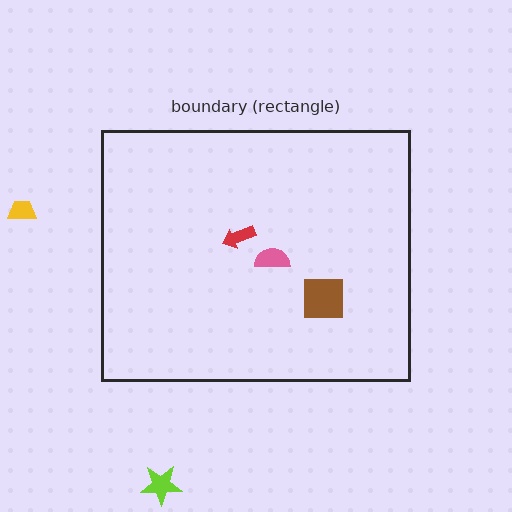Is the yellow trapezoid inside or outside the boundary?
Outside.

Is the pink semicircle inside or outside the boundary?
Inside.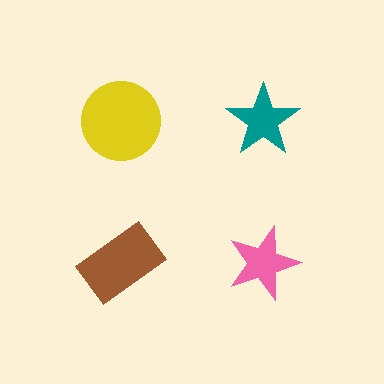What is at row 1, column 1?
A yellow circle.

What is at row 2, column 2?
A pink star.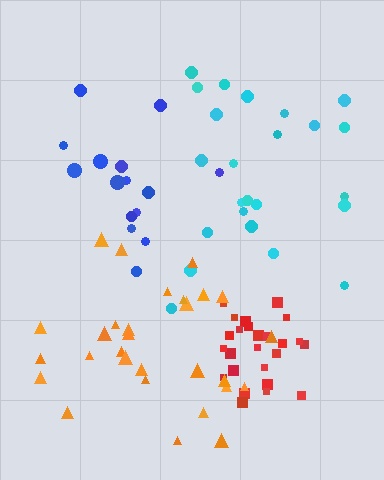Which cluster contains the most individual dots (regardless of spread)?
Orange (29).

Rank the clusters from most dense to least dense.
red, orange, cyan, blue.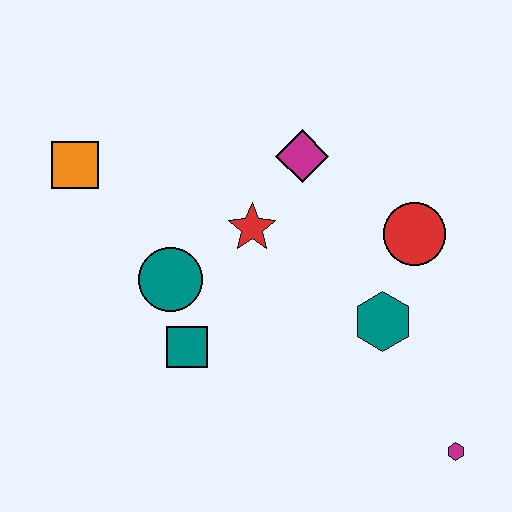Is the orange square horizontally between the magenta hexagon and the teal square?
No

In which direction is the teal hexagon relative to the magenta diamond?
The teal hexagon is below the magenta diamond.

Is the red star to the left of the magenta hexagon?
Yes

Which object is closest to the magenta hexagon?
The teal hexagon is closest to the magenta hexagon.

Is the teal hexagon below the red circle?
Yes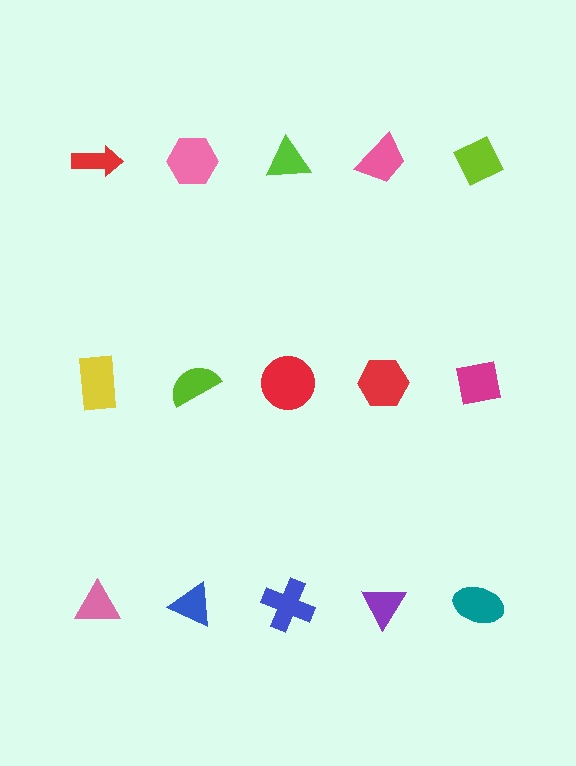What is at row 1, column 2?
A pink hexagon.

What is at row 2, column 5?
A magenta square.